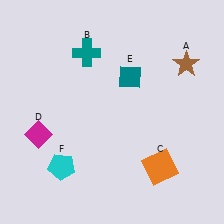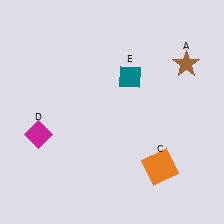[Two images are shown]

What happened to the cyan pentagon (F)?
The cyan pentagon (F) was removed in Image 2. It was in the bottom-left area of Image 1.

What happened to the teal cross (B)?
The teal cross (B) was removed in Image 2. It was in the top-left area of Image 1.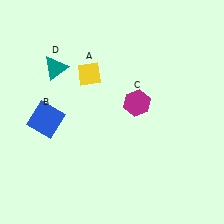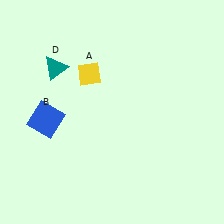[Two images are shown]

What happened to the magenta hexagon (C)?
The magenta hexagon (C) was removed in Image 2. It was in the top-right area of Image 1.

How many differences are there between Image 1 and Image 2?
There is 1 difference between the two images.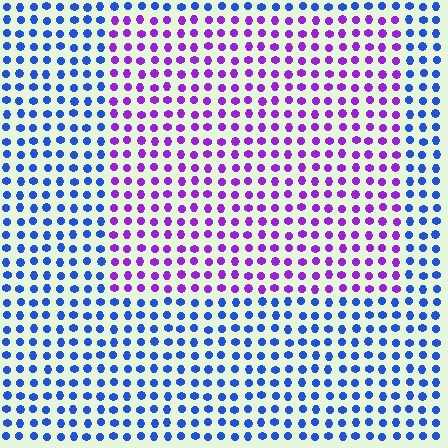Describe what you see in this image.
The image is filled with small blue elements in a uniform arrangement. A rectangle-shaped region is visible where the elements are tinted to a slightly different hue, forming a subtle color boundary.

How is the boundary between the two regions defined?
The boundary is defined purely by a slight shift in hue (about 57 degrees). Spacing, size, and orientation are identical on both sides.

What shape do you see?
I see a rectangle.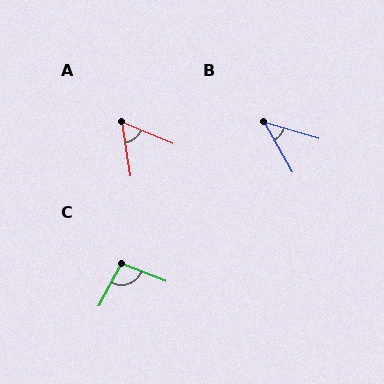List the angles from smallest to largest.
B (44°), A (59°), C (96°).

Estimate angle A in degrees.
Approximately 59 degrees.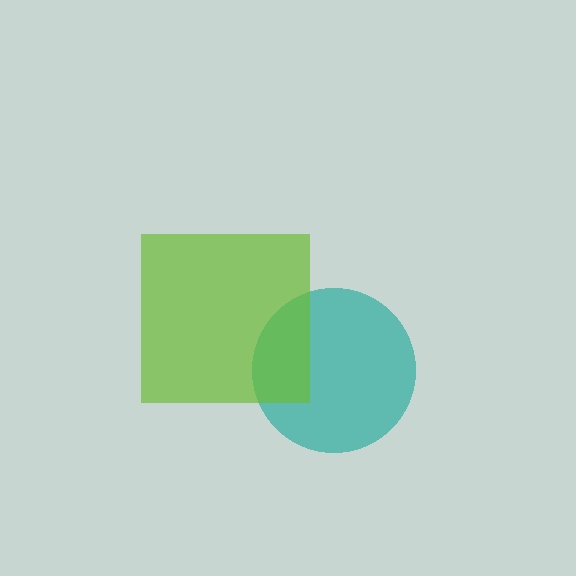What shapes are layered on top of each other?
The layered shapes are: a teal circle, a lime square.